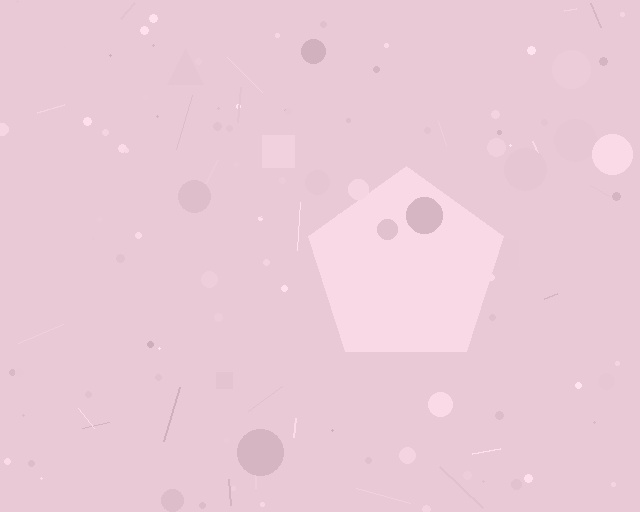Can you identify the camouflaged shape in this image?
The camouflaged shape is a pentagon.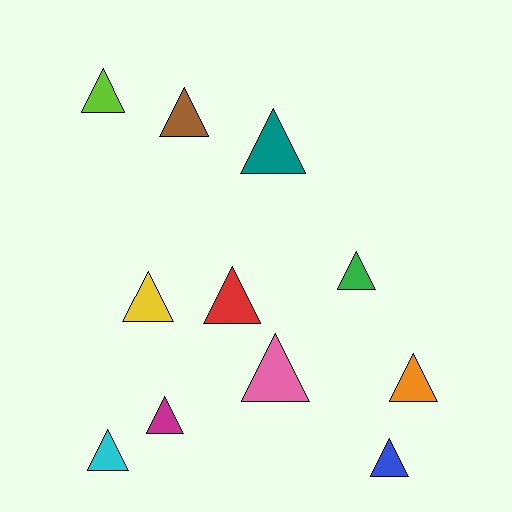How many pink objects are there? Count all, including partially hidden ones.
There is 1 pink object.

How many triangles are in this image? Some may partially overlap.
There are 11 triangles.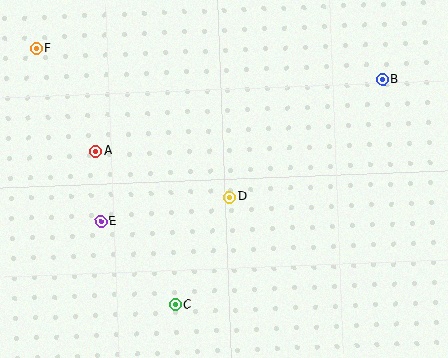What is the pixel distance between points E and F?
The distance between E and F is 185 pixels.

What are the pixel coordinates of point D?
Point D is at (229, 197).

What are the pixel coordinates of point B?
Point B is at (383, 80).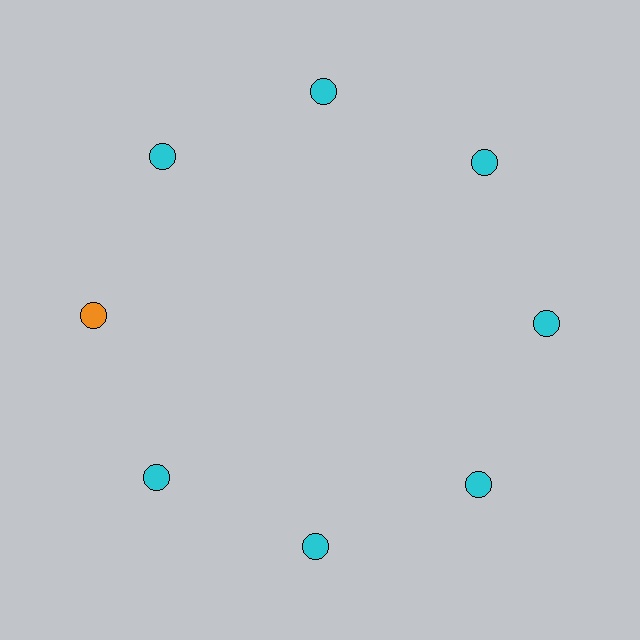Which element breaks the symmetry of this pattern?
The orange circle at roughly the 9 o'clock position breaks the symmetry. All other shapes are cyan circles.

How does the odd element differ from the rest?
It has a different color: orange instead of cyan.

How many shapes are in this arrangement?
There are 8 shapes arranged in a ring pattern.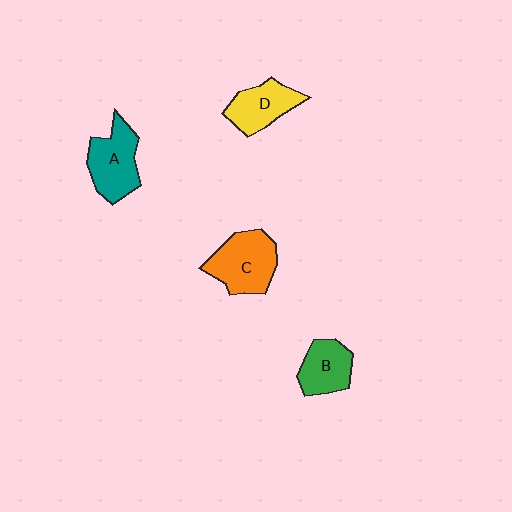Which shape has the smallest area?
Shape B (green).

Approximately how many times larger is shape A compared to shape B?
Approximately 1.3 times.